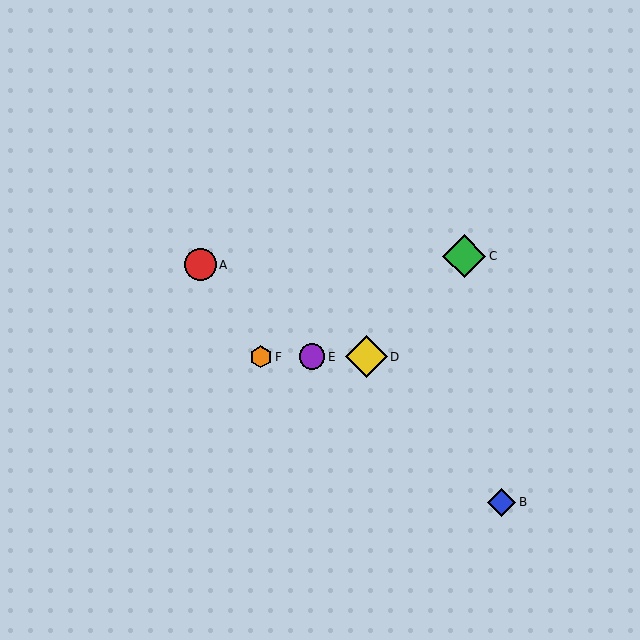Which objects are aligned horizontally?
Objects D, E, F are aligned horizontally.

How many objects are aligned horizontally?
3 objects (D, E, F) are aligned horizontally.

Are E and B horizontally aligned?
No, E is at y≈357 and B is at y≈502.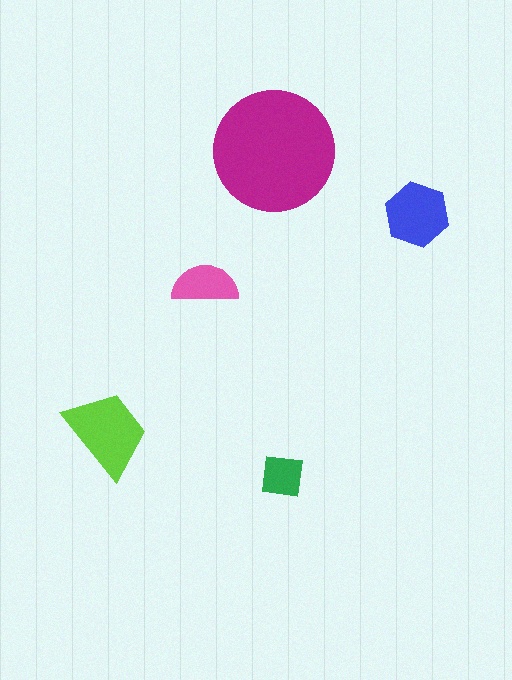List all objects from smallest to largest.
The green square, the pink semicircle, the blue hexagon, the lime trapezoid, the magenta circle.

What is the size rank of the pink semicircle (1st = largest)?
4th.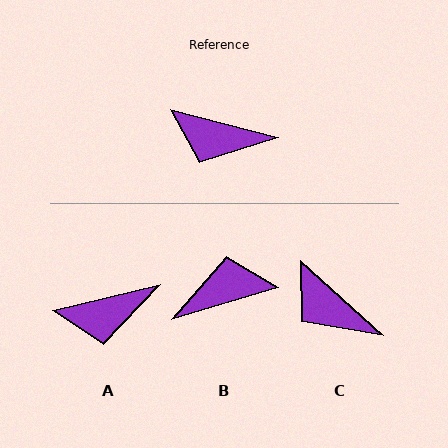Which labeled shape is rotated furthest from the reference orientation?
B, about 149 degrees away.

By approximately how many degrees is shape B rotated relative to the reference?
Approximately 149 degrees clockwise.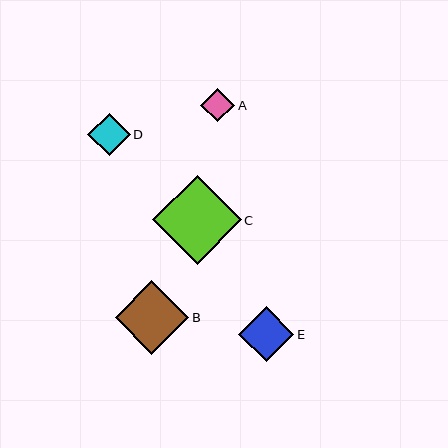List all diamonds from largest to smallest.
From largest to smallest: C, B, E, D, A.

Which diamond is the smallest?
Diamond A is the smallest with a size of approximately 34 pixels.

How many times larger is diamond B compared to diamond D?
Diamond B is approximately 1.7 times the size of diamond D.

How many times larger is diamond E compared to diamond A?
Diamond E is approximately 1.6 times the size of diamond A.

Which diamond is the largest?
Diamond C is the largest with a size of approximately 89 pixels.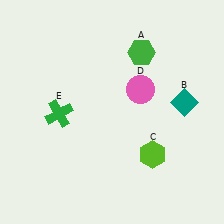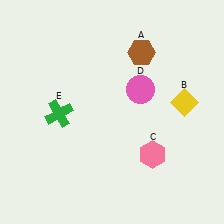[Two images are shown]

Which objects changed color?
A changed from green to brown. B changed from teal to yellow. C changed from lime to pink.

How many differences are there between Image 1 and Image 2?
There are 3 differences between the two images.